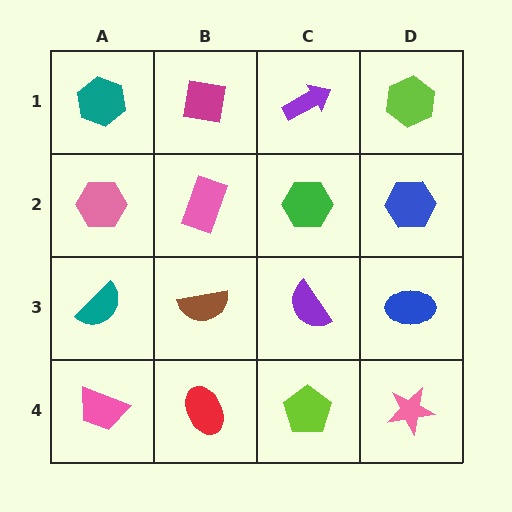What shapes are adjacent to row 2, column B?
A magenta square (row 1, column B), a brown semicircle (row 3, column B), a pink hexagon (row 2, column A), a green hexagon (row 2, column C).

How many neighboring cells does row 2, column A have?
3.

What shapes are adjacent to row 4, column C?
A purple semicircle (row 3, column C), a red ellipse (row 4, column B), a pink star (row 4, column D).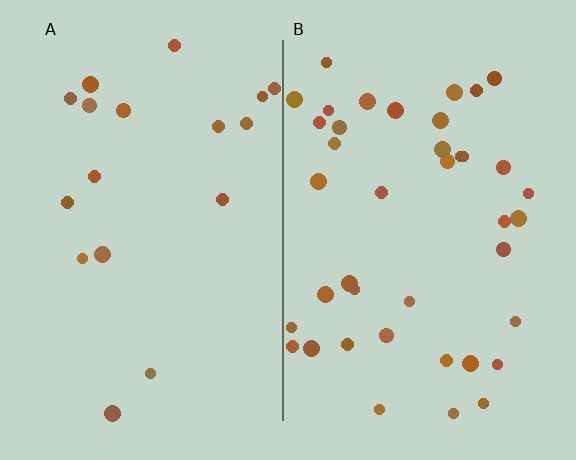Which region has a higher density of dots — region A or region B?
B (the right).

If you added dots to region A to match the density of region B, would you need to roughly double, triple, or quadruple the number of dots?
Approximately double.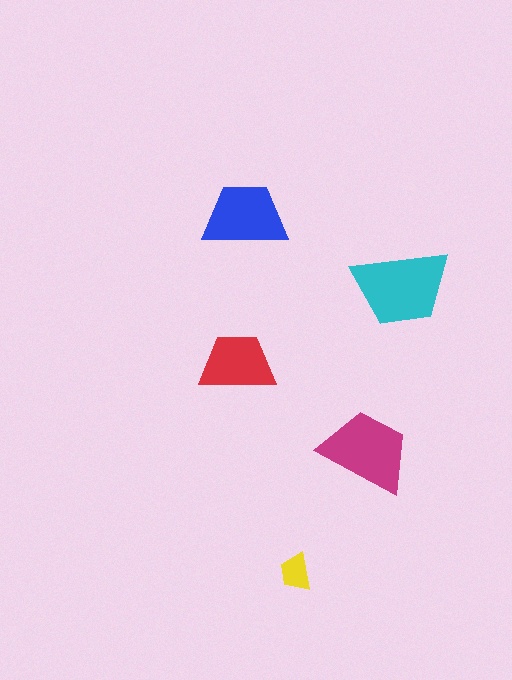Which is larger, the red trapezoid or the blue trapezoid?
The blue one.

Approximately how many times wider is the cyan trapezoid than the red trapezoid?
About 1.5 times wider.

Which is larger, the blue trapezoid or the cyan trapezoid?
The cyan one.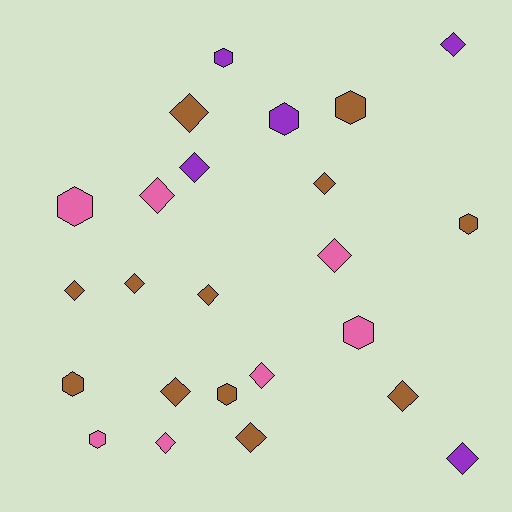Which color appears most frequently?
Brown, with 12 objects.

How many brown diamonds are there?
There are 8 brown diamonds.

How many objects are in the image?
There are 24 objects.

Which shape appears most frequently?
Diamond, with 15 objects.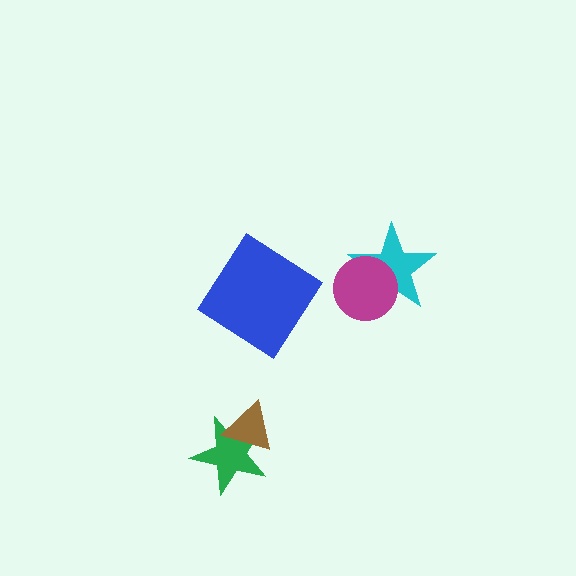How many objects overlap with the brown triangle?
1 object overlaps with the brown triangle.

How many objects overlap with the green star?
1 object overlaps with the green star.